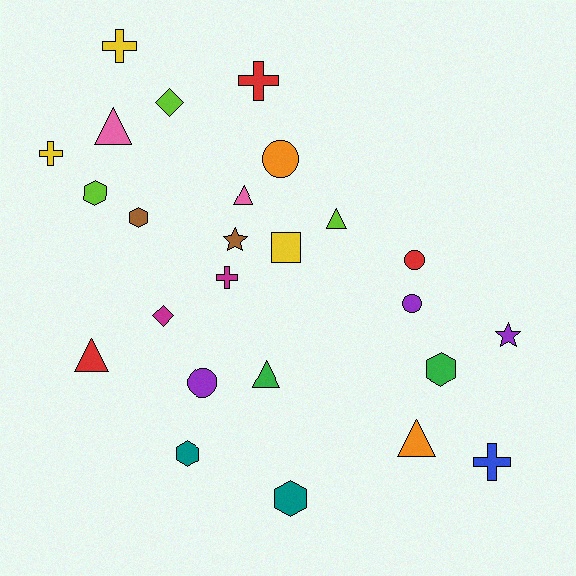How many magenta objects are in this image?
There are 2 magenta objects.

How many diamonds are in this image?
There are 2 diamonds.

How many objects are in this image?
There are 25 objects.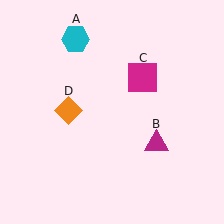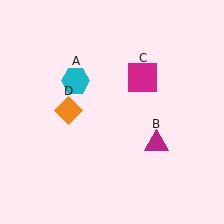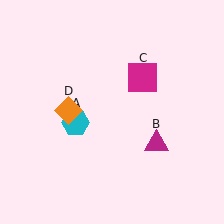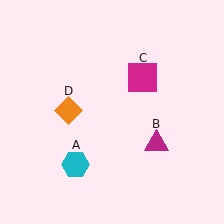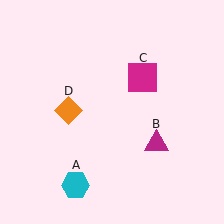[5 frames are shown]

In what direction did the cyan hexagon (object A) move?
The cyan hexagon (object A) moved down.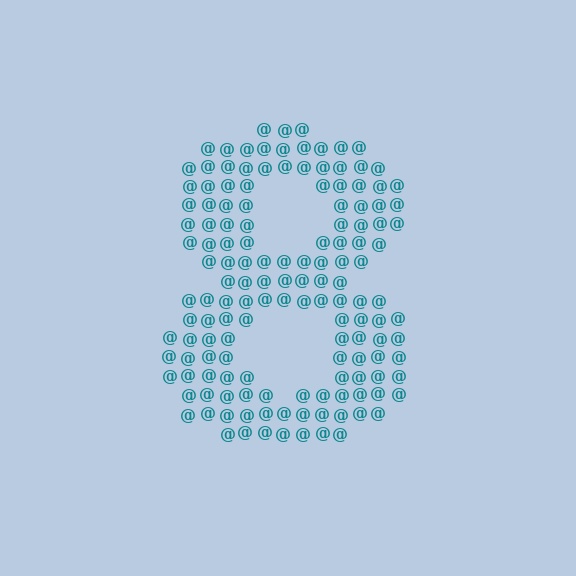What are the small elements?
The small elements are at signs.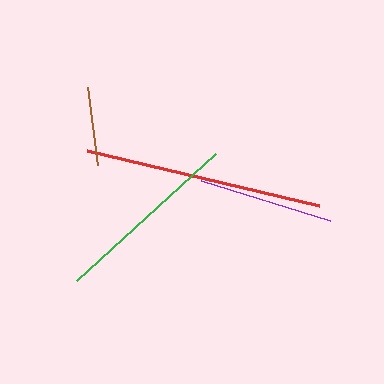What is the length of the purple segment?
The purple segment is approximately 134 pixels long.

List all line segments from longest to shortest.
From longest to shortest: red, green, purple, brown.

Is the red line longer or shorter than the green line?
The red line is longer than the green line.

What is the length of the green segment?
The green segment is approximately 189 pixels long.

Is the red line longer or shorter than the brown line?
The red line is longer than the brown line.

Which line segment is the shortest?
The brown line is the shortest at approximately 79 pixels.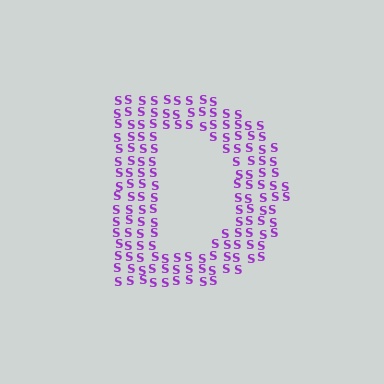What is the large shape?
The large shape is the letter D.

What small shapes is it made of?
It is made of small letter S's.